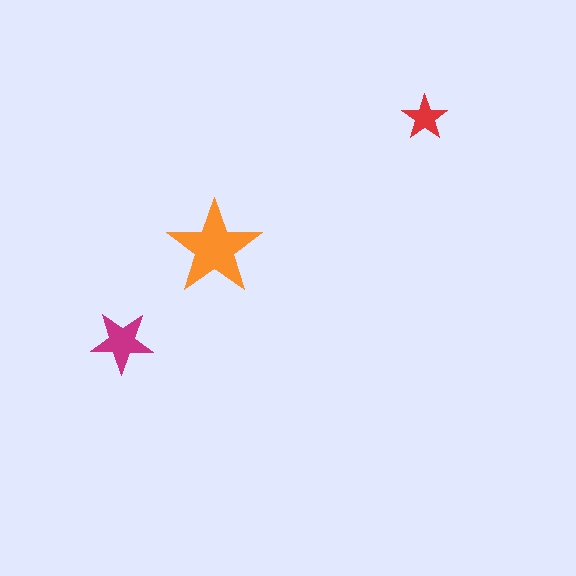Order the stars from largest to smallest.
the orange one, the magenta one, the red one.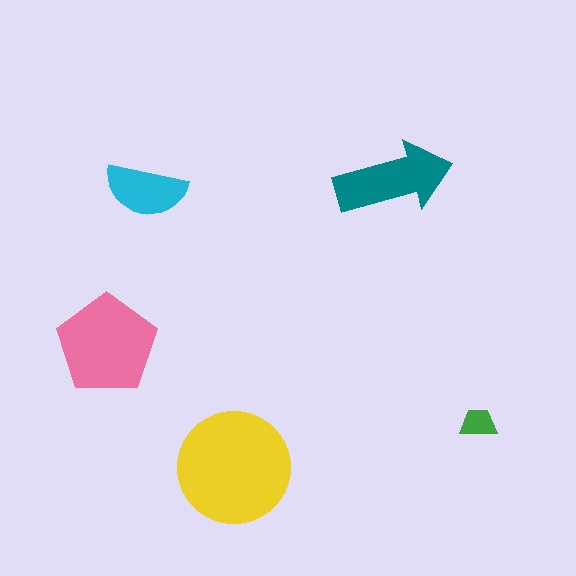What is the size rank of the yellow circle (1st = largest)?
1st.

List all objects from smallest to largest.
The green trapezoid, the cyan semicircle, the teal arrow, the pink pentagon, the yellow circle.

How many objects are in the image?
There are 5 objects in the image.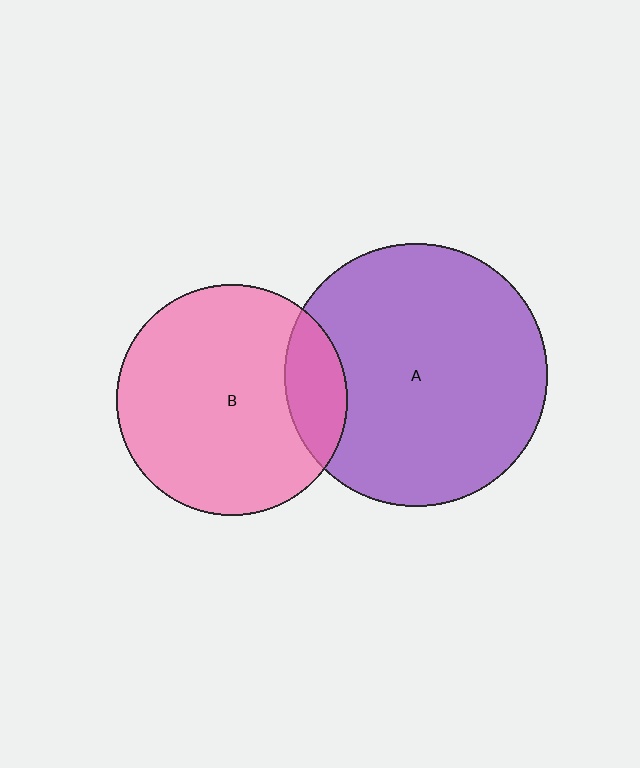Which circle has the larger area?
Circle A (purple).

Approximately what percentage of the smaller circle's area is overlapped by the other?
Approximately 15%.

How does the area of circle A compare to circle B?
Approximately 1.3 times.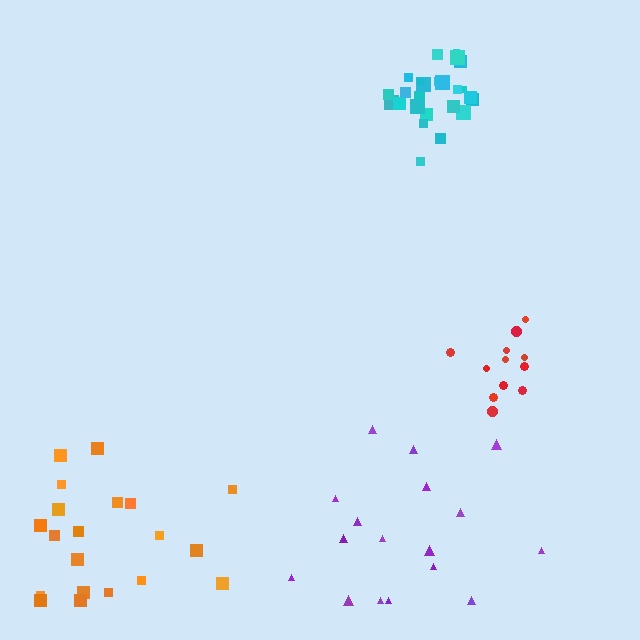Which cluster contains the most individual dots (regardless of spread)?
Cyan (25).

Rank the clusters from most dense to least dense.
cyan, red, purple, orange.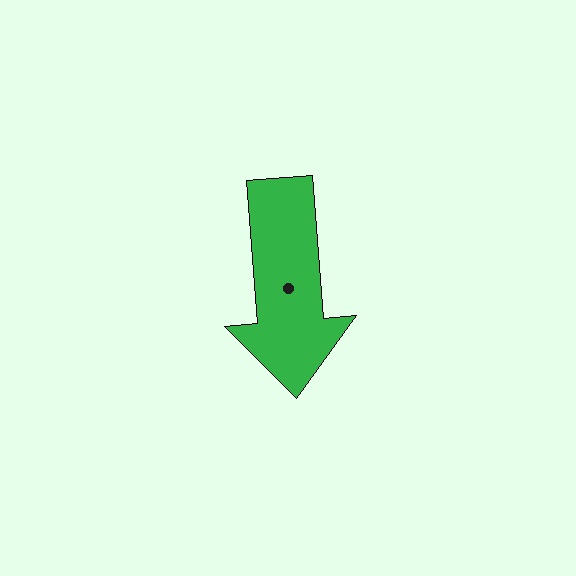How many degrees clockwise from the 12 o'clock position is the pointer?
Approximately 175 degrees.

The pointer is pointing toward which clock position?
Roughly 6 o'clock.